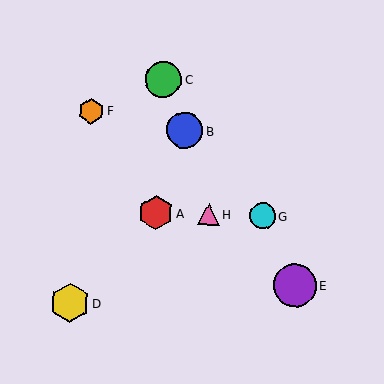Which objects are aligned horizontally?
Objects A, G, H are aligned horizontally.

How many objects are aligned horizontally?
3 objects (A, G, H) are aligned horizontally.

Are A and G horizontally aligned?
Yes, both are at y≈213.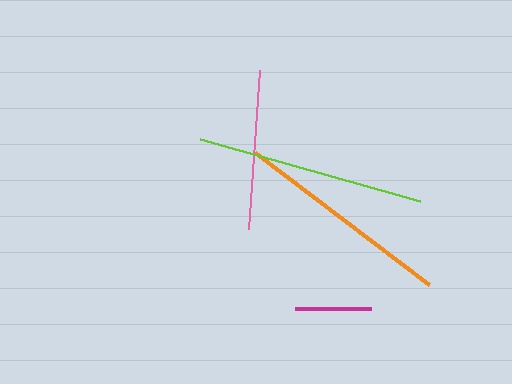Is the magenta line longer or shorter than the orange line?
The orange line is longer than the magenta line.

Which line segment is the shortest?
The magenta line is the shortest at approximately 76 pixels.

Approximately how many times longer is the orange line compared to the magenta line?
The orange line is approximately 2.9 times the length of the magenta line.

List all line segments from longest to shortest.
From longest to shortest: lime, orange, pink, magenta.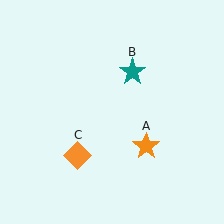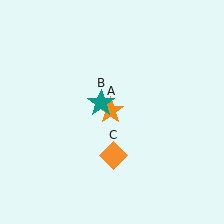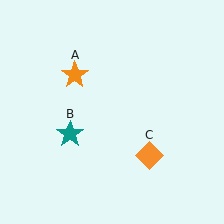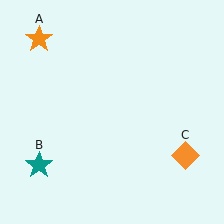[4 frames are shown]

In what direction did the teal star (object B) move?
The teal star (object B) moved down and to the left.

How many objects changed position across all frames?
3 objects changed position: orange star (object A), teal star (object B), orange diamond (object C).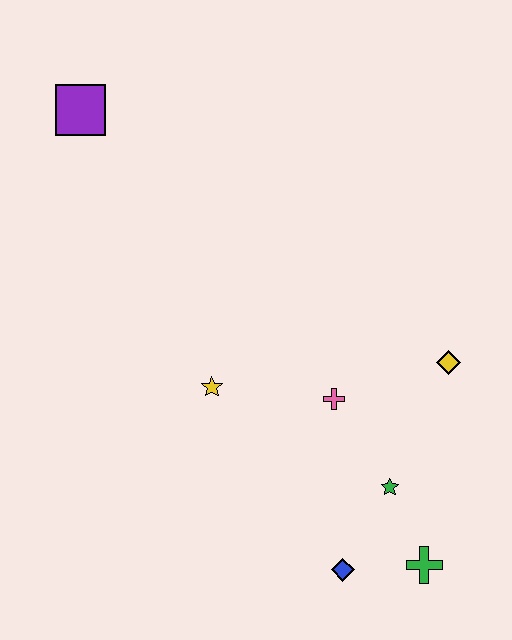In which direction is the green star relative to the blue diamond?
The green star is above the blue diamond.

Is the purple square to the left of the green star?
Yes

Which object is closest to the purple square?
The yellow star is closest to the purple square.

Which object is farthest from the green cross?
The purple square is farthest from the green cross.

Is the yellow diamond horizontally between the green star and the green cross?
No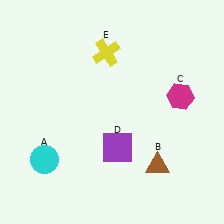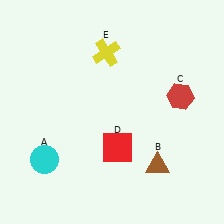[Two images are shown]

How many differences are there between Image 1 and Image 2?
There are 2 differences between the two images.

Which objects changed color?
C changed from magenta to red. D changed from purple to red.